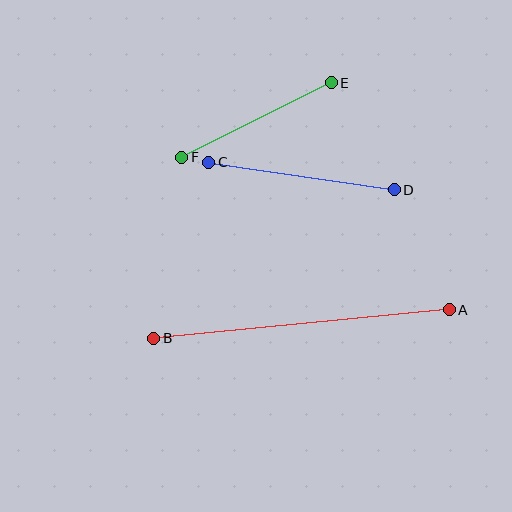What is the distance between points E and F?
The distance is approximately 167 pixels.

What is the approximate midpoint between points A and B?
The midpoint is at approximately (301, 324) pixels.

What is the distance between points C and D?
The distance is approximately 187 pixels.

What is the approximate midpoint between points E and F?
The midpoint is at approximately (256, 120) pixels.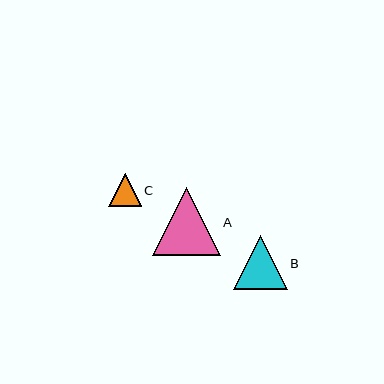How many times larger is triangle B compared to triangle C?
Triangle B is approximately 1.7 times the size of triangle C.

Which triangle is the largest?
Triangle A is the largest with a size of approximately 68 pixels.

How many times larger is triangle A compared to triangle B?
Triangle A is approximately 1.3 times the size of triangle B.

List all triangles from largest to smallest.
From largest to smallest: A, B, C.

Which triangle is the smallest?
Triangle C is the smallest with a size of approximately 33 pixels.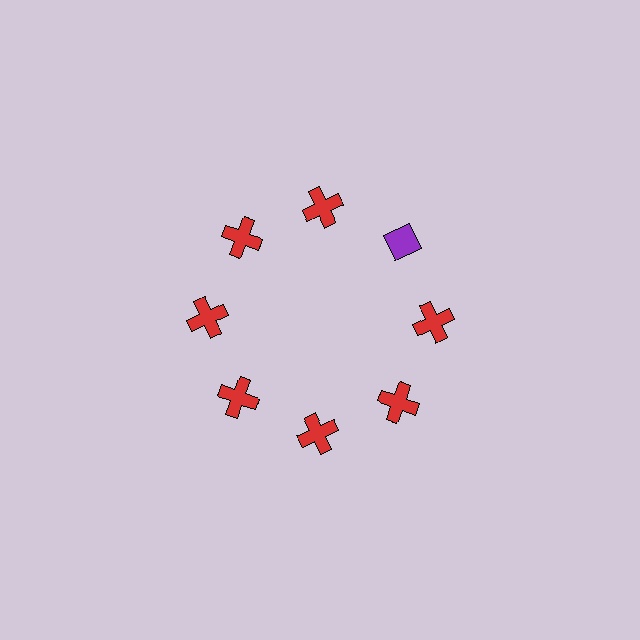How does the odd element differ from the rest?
It differs in both color (purple instead of red) and shape (diamond instead of cross).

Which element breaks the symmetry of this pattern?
The purple diamond at roughly the 2 o'clock position breaks the symmetry. All other shapes are red crosses.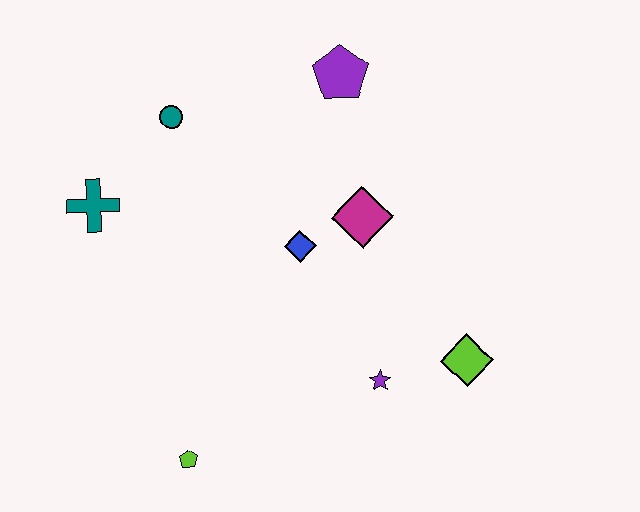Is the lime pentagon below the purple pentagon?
Yes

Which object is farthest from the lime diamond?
The teal cross is farthest from the lime diamond.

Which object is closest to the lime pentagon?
The purple star is closest to the lime pentagon.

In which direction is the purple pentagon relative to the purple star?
The purple pentagon is above the purple star.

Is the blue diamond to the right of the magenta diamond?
No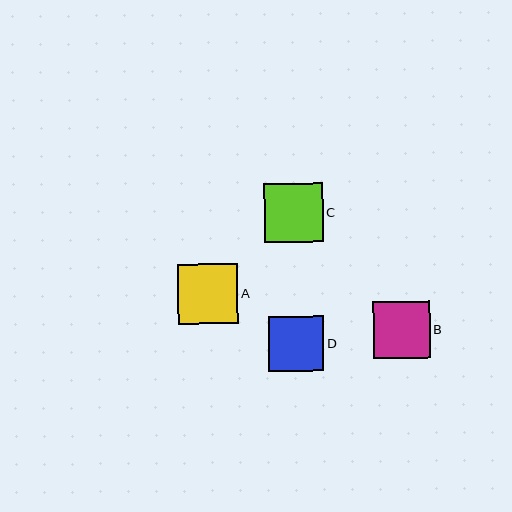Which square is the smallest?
Square D is the smallest with a size of approximately 55 pixels.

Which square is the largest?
Square A is the largest with a size of approximately 60 pixels.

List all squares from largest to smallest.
From largest to smallest: A, C, B, D.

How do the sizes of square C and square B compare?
Square C and square B are approximately the same size.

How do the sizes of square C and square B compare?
Square C and square B are approximately the same size.